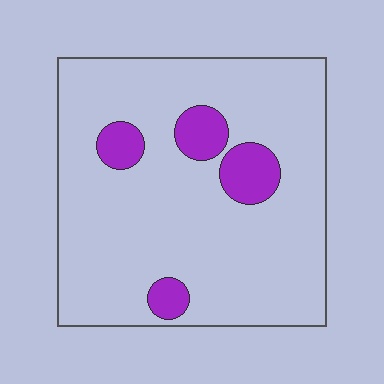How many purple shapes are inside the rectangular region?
4.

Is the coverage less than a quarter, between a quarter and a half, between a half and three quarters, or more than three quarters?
Less than a quarter.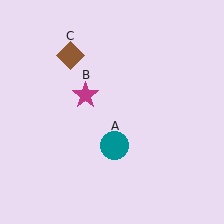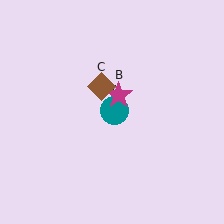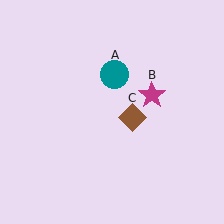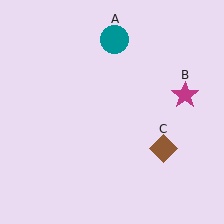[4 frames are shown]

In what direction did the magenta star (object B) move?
The magenta star (object B) moved right.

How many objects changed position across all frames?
3 objects changed position: teal circle (object A), magenta star (object B), brown diamond (object C).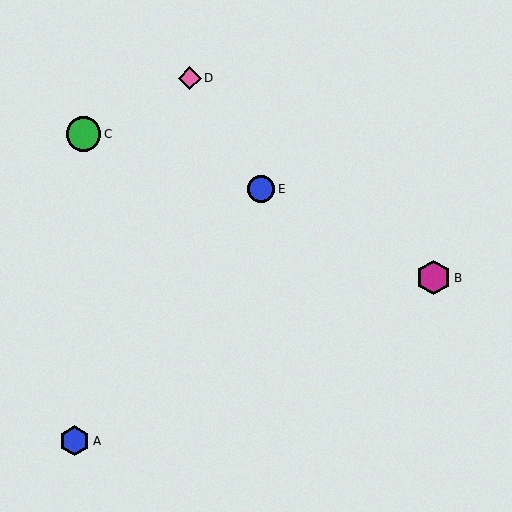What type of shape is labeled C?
Shape C is a green circle.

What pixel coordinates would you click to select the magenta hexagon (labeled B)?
Click at (433, 278) to select the magenta hexagon B.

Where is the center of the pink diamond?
The center of the pink diamond is at (190, 78).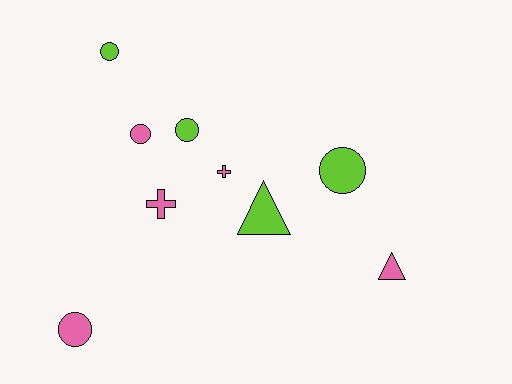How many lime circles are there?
There are 3 lime circles.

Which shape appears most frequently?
Circle, with 5 objects.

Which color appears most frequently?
Pink, with 5 objects.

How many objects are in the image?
There are 9 objects.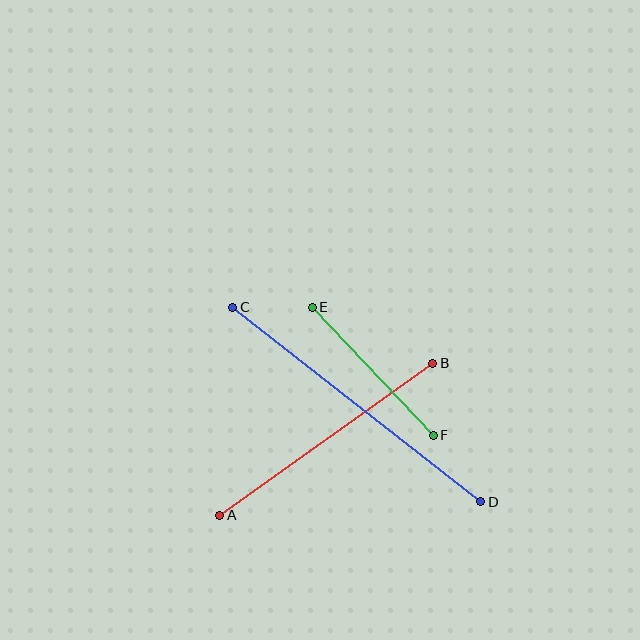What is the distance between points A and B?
The distance is approximately 262 pixels.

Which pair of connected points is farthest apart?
Points C and D are farthest apart.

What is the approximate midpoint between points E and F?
The midpoint is at approximately (373, 371) pixels.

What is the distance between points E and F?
The distance is approximately 176 pixels.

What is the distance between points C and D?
The distance is approximately 315 pixels.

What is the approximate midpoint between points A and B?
The midpoint is at approximately (326, 439) pixels.